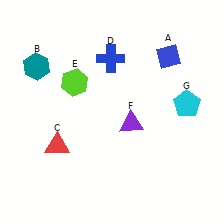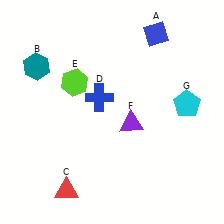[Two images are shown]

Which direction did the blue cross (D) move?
The blue cross (D) moved down.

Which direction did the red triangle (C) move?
The red triangle (C) moved down.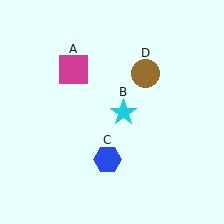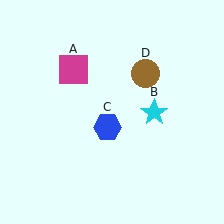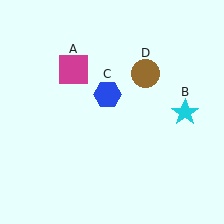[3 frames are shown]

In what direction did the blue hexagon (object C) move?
The blue hexagon (object C) moved up.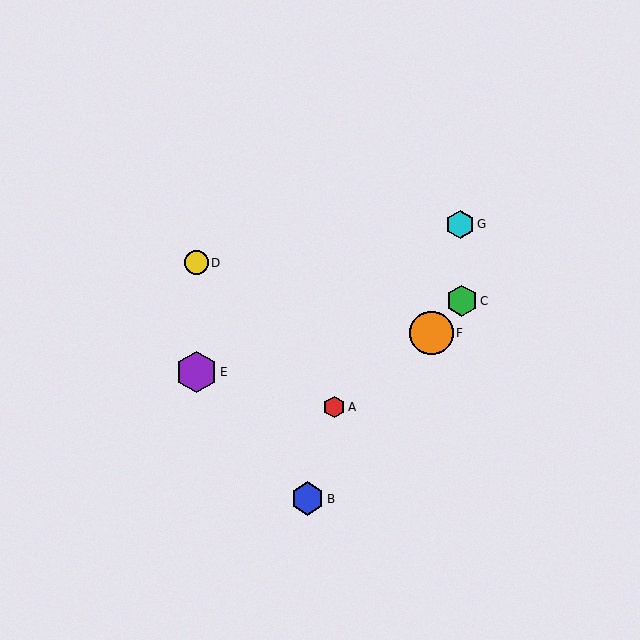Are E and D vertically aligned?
Yes, both are at x≈196.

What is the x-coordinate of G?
Object G is at x≈460.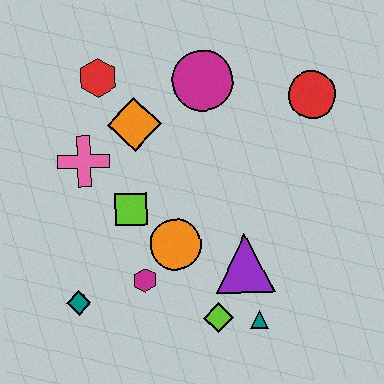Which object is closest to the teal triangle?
The lime diamond is closest to the teal triangle.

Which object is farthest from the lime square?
The red circle is farthest from the lime square.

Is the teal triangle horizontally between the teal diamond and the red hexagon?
No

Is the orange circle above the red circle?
No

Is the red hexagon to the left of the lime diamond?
Yes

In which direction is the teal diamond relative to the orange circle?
The teal diamond is to the left of the orange circle.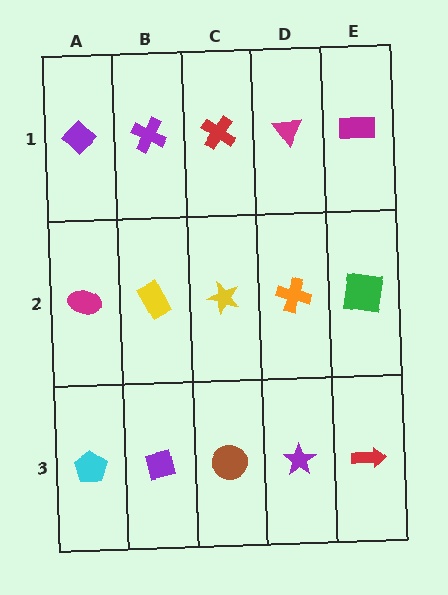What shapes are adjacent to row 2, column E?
A magenta rectangle (row 1, column E), a red arrow (row 3, column E), an orange cross (row 2, column D).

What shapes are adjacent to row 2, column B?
A purple cross (row 1, column B), a purple square (row 3, column B), a magenta ellipse (row 2, column A), a yellow star (row 2, column C).